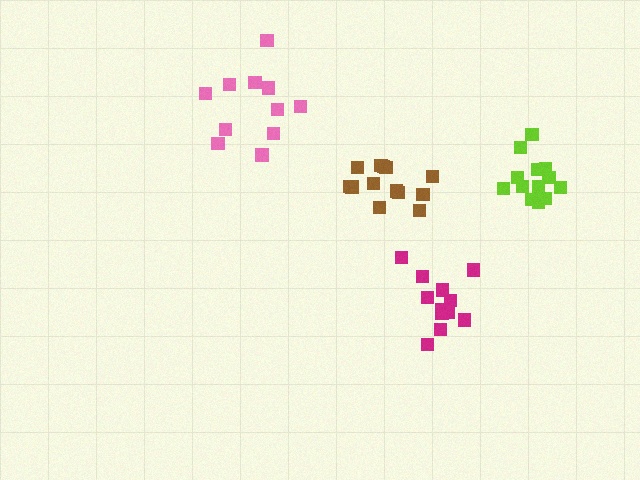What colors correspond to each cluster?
The clusters are colored: brown, magenta, lime, pink.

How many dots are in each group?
Group 1: 13 dots, Group 2: 12 dots, Group 3: 13 dots, Group 4: 11 dots (49 total).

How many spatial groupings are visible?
There are 4 spatial groupings.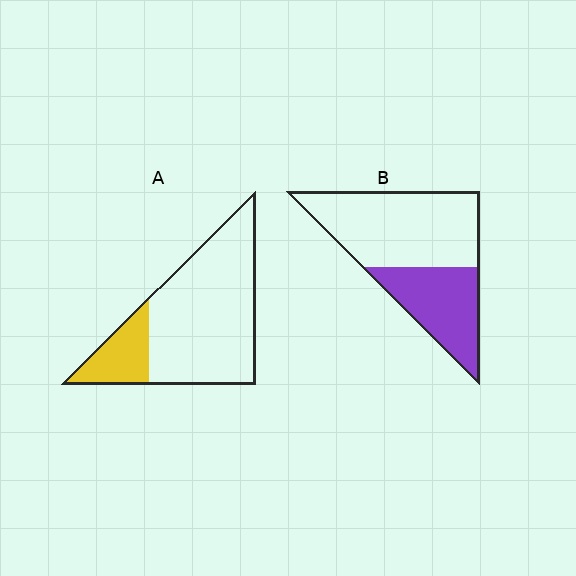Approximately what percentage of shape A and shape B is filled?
A is approximately 20% and B is approximately 35%.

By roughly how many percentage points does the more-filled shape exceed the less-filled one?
By roughly 15 percentage points (B over A).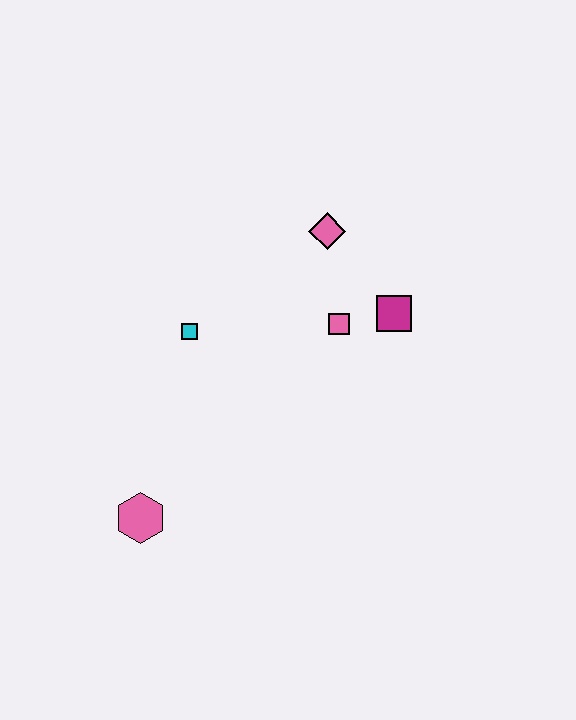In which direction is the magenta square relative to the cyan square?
The magenta square is to the right of the cyan square.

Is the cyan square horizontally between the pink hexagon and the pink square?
Yes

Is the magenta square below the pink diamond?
Yes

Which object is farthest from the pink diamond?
The pink hexagon is farthest from the pink diamond.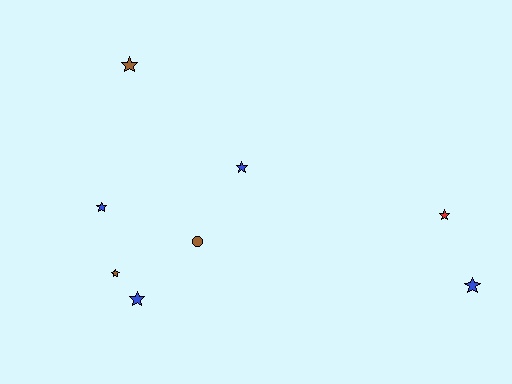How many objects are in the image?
There are 8 objects.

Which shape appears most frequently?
Star, with 7 objects.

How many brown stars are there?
There are 2 brown stars.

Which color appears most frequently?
Blue, with 4 objects.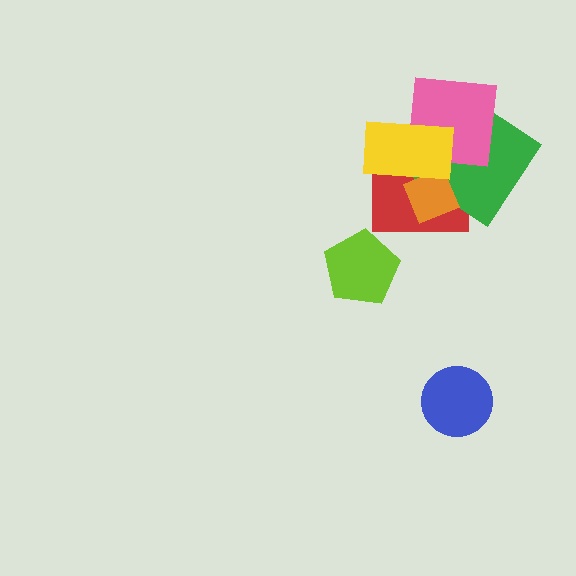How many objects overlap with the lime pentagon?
0 objects overlap with the lime pentagon.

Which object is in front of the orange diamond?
The yellow rectangle is in front of the orange diamond.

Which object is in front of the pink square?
The yellow rectangle is in front of the pink square.